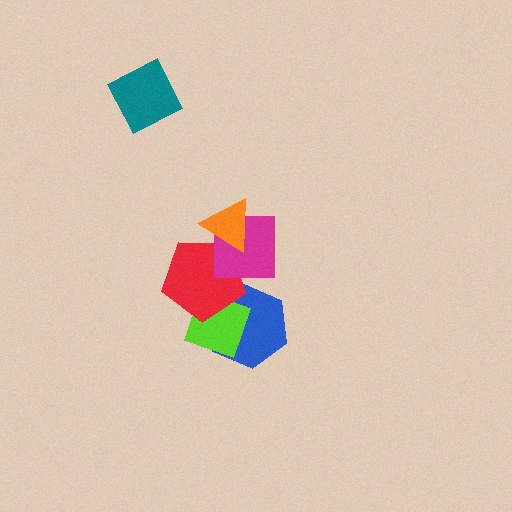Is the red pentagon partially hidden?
Yes, it is partially covered by another shape.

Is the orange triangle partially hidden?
No, no other shape covers it.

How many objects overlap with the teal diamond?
0 objects overlap with the teal diamond.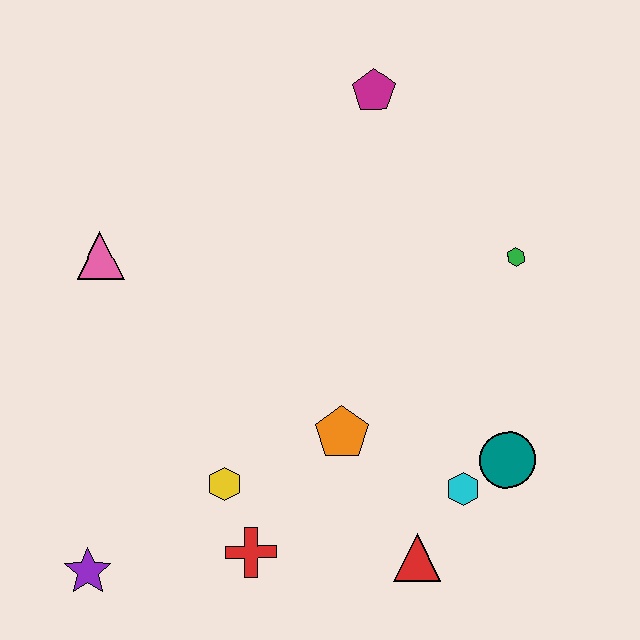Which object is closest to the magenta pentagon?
The green hexagon is closest to the magenta pentagon.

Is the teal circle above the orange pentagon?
No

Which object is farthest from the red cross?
The magenta pentagon is farthest from the red cross.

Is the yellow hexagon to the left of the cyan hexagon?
Yes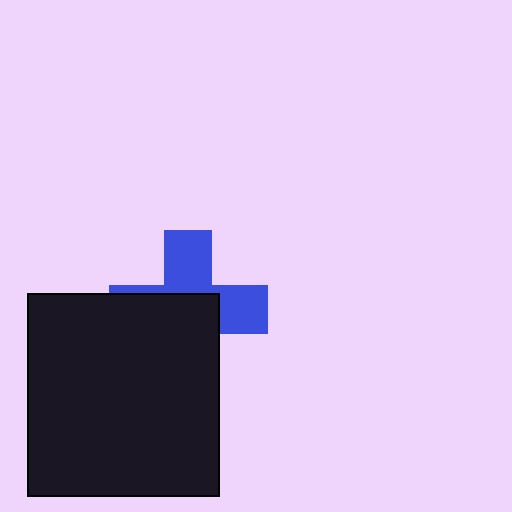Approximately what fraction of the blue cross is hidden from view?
Roughly 55% of the blue cross is hidden behind the black rectangle.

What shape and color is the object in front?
The object in front is a black rectangle.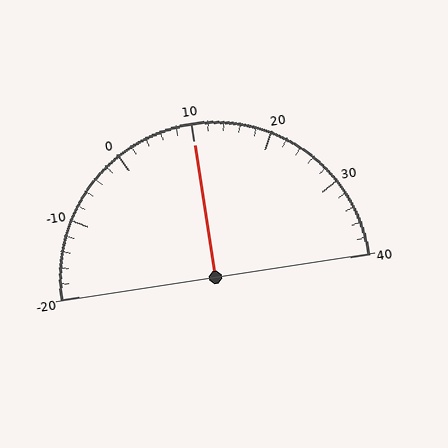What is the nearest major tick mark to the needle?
The nearest major tick mark is 10.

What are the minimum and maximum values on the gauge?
The gauge ranges from -20 to 40.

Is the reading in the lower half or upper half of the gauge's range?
The reading is in the upper half of the range (-20 to 40).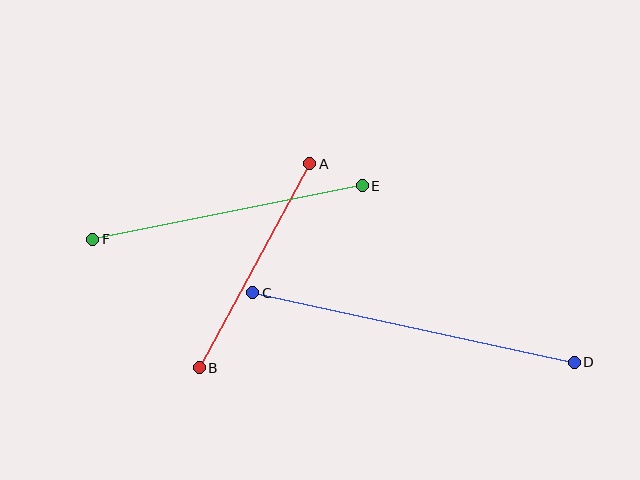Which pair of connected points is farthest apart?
Points C and D are farthest apart.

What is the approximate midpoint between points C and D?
The midpoint is at approximately (413, 328) pixels.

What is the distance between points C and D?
The distance is approximately 329 pixels.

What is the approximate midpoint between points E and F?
The midpoint is at approximately (228, 213) pixels.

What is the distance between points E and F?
The distance is approximately 275 pixels.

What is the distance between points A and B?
The distance is approximately 232 pixels.